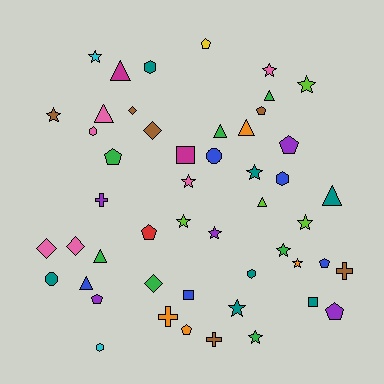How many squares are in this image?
There are 3 squares.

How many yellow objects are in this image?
There is 1 yellow object.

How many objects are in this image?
There are 50 objects.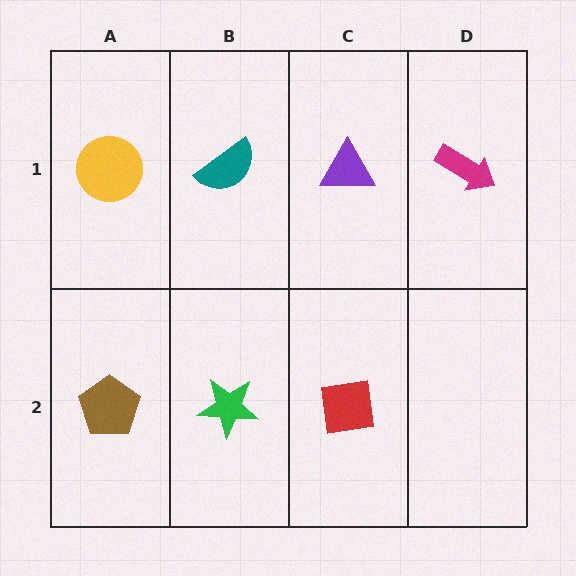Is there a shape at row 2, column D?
No, that cell is empty.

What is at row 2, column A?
A brown pentagon.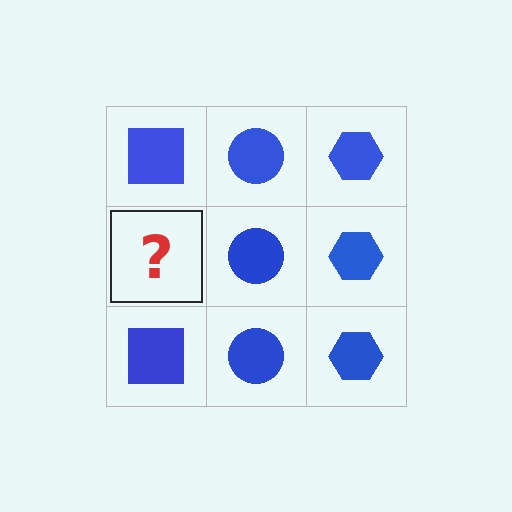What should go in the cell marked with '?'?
The missing cell should contain a blue square.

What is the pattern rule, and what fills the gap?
The rule is that each column has a consistent shape. The gap should be filled with a blue square.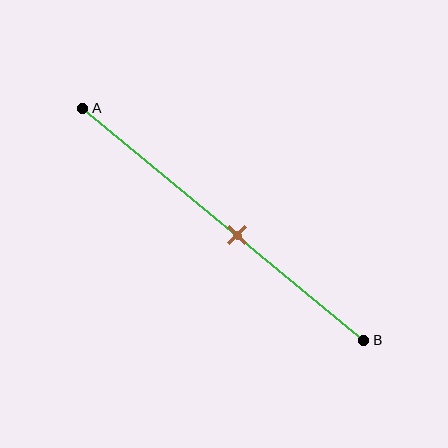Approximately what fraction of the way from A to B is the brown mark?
The brown mark is approximately 55% of the way from A to B.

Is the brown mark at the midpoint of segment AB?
No, the mark is at about 55% from A, not at the 50% midpoint.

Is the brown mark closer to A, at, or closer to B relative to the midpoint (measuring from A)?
The brown mark is closer to point B than the midpoint of segment AB.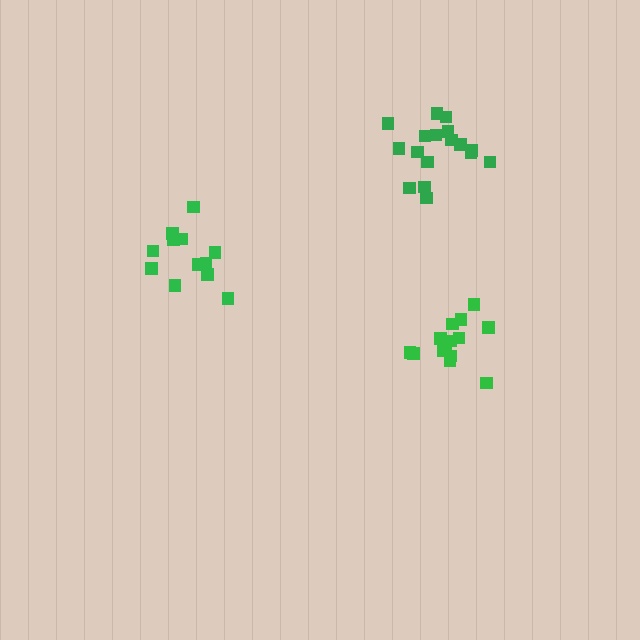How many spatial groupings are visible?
There are 3 spatial groupings.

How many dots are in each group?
Group 1: 12 dots, Group 2: 17 dots, Group 3: 14 dots (43 total).